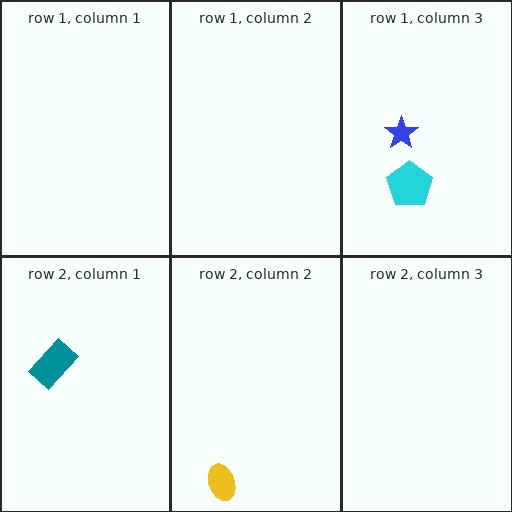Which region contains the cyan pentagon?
The row 1, column 3 region.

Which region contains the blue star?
The row 1, column 3 region.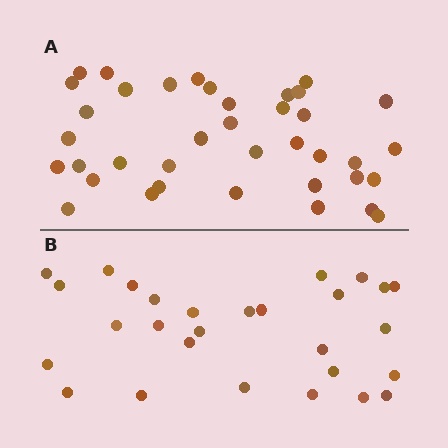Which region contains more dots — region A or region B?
Region A (the top region) has more dots.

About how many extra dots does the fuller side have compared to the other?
Region A has roughly 10 or so more dots than region B.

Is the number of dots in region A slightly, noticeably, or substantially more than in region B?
Region A has noticeably more, but not dramatically so. The ratio is roughly 1.4 to 1.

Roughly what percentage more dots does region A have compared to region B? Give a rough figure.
About 35% more.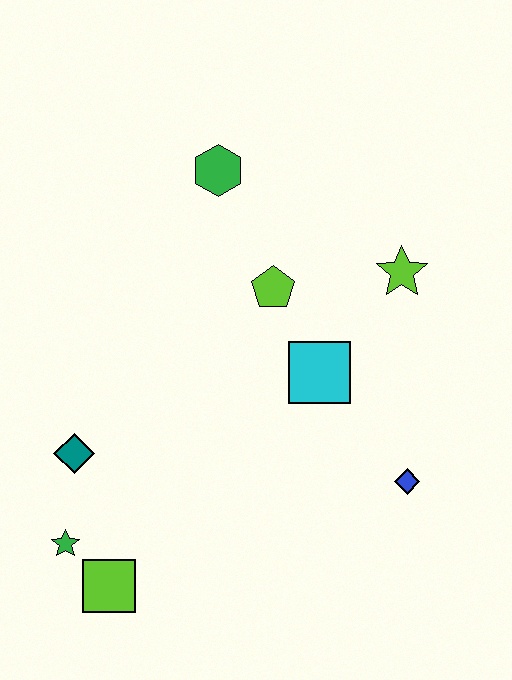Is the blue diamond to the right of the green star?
Yes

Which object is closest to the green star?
The lime square is closest to the green star.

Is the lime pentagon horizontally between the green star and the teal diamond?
No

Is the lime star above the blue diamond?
Yes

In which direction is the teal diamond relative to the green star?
The teal diamond is above the green star.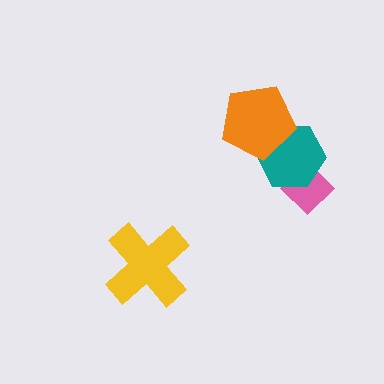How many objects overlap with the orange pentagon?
1 object overlaps with the orange pentagon.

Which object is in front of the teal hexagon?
The orange pentagon is in front of the teal hexagon.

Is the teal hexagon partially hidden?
Yes, it is partially covered by another shape.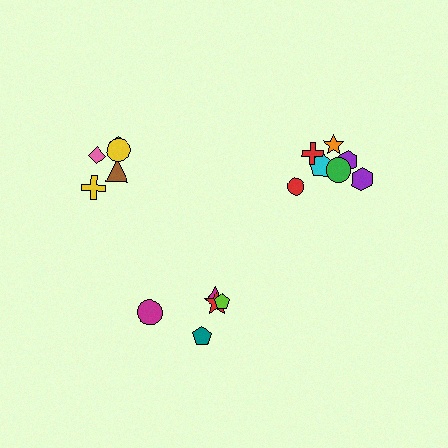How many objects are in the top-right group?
There are 7 objects.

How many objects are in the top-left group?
There are 5 objects.